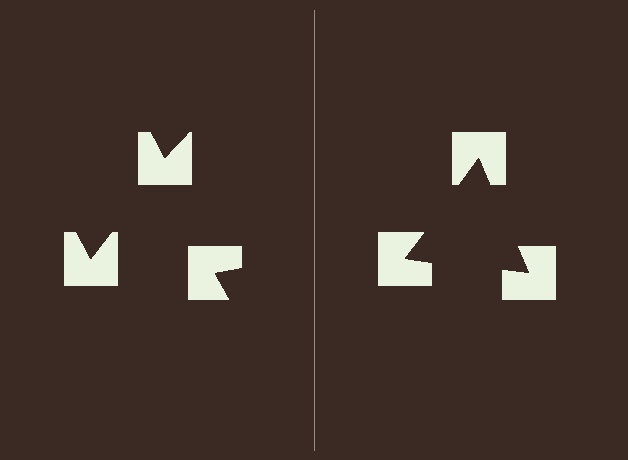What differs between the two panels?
The notched squares are positioned identically on both sides; only the wedge orientations differ. On the right they align to a triangle; on the left they are misaligned.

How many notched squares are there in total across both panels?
6 — 3 on each side.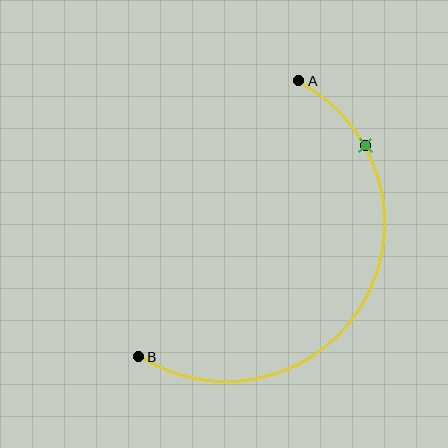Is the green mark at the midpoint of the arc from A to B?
No. The green mark lies on the arc but is closer to endpoint A. The arc midpoint would be at the point on the curve equidistant along the arc from both A and B.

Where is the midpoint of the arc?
The arc midpoint is the point on the curve farthest from the straight line joining A and B. It sits to the right of that line.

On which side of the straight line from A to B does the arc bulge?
The arc bulges to the right of the straight line connecting A and B.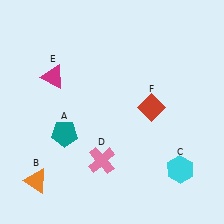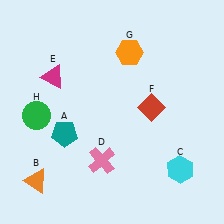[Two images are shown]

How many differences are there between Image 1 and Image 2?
There are 2 differences between the two images.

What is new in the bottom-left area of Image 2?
A green circle (H) was added in the bottom-left area of Image 2.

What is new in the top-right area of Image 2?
An orange hexagon (G) was added in the top-right area of Image 2.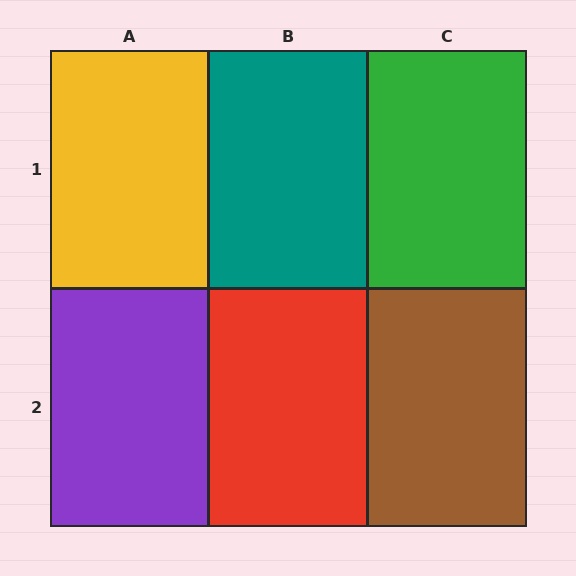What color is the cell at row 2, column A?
Purple.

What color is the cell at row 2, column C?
Brown.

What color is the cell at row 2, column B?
Red.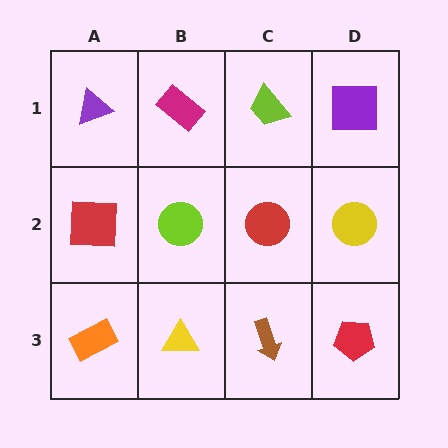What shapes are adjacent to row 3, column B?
A lime circle (row 2, column B), an orange rectangle (row 3, column A), a brown arrow (row 3, column C).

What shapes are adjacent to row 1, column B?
A lime circle (row 2, column B), a purple triangle (row 1, column A), a lime trapezoid (row 1, column C).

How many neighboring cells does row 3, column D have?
2.